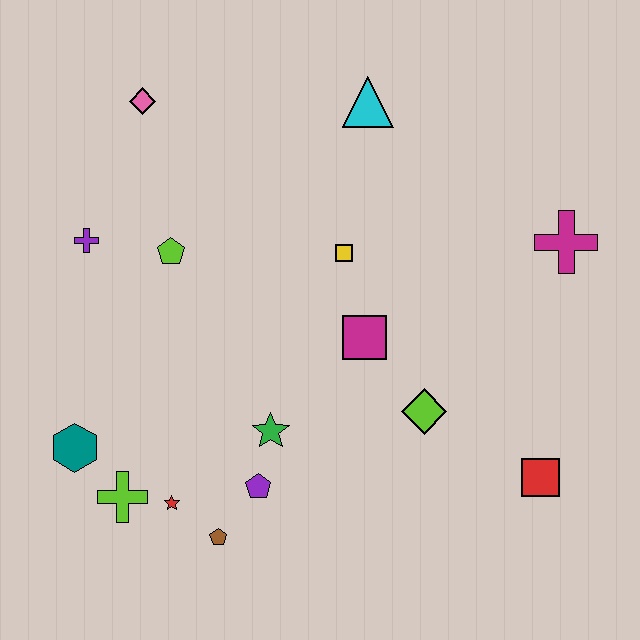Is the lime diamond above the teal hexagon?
Yes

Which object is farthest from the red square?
The pink diamond is farthest from the red square.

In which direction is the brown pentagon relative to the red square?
The brown pentagon is to the left of the red square.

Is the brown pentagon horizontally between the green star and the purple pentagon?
No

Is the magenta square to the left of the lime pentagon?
No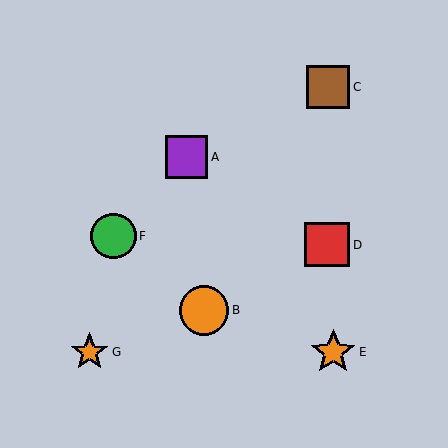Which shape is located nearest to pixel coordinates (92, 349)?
The orange star (labeled G) at (90, 352) is nearest to that location.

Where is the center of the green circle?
The center of the green circle is at (113, 236).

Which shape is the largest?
The orange circle (labeled B) is the largest.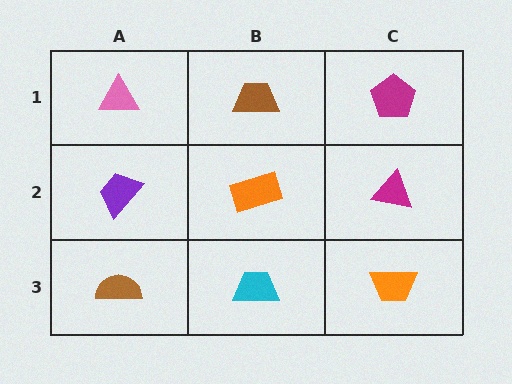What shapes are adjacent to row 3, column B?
An orange rectangle (row 2, column B), a brown semicircle (row 3, column A), an orange trapezoid (row 3, column C).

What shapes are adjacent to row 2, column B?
A brown trapezoid (row 1, column B), a cyan trapezoid (row 3, column B), a purple trapezoid (row 2, column A), a magenta triangle (row 2, column C).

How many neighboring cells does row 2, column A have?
3.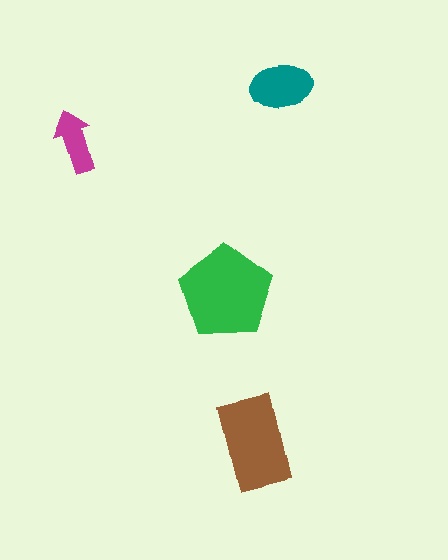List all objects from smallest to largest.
The magenta arrow, the teal ellipse, the brown rectangle, the green pentagon.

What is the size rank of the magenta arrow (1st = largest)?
4th.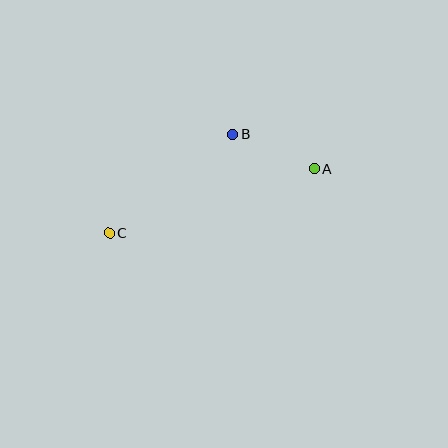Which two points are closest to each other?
Points A and B are closest to each other.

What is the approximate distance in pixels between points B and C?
The distance between B and C is approximately 158 pixels.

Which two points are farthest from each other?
Points A and C are farthest from each other.